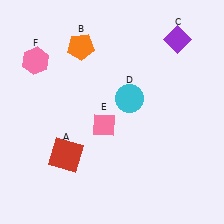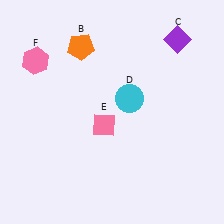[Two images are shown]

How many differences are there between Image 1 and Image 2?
There is 1 difference between the two images.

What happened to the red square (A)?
The red square (A) was removed in Image 2. It was in the bottom-left area of Image 1.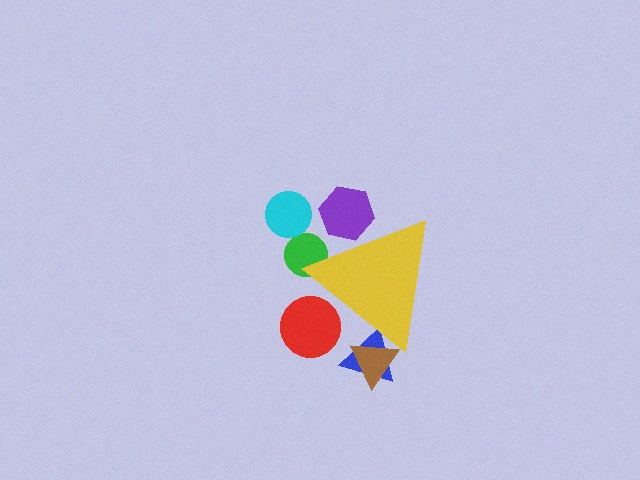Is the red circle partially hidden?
Yes, the red circle is partially hidden behind the yellow triangle.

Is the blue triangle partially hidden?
Yes, the blue triangle is partially hidden behind the yellow triangle.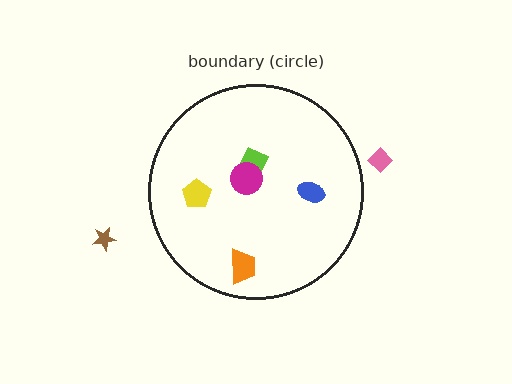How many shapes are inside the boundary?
5 inside, 2 outside.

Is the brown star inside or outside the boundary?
Outside.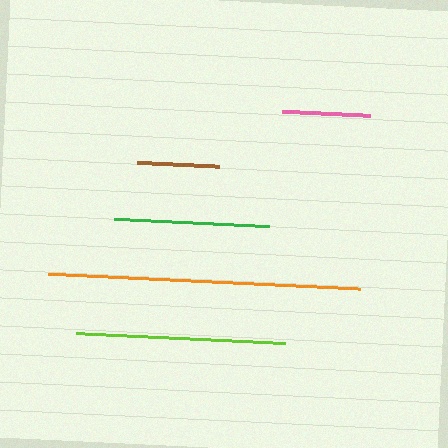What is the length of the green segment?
The green segment is approximately 155 pixels long.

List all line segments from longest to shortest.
From longest to shortest: orange, lime, green, pink, brown.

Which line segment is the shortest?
The brown line is the shortest at approximately 82 pixels.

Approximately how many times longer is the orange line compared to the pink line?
The orange line is approximately 3.5 times the length of the pink line.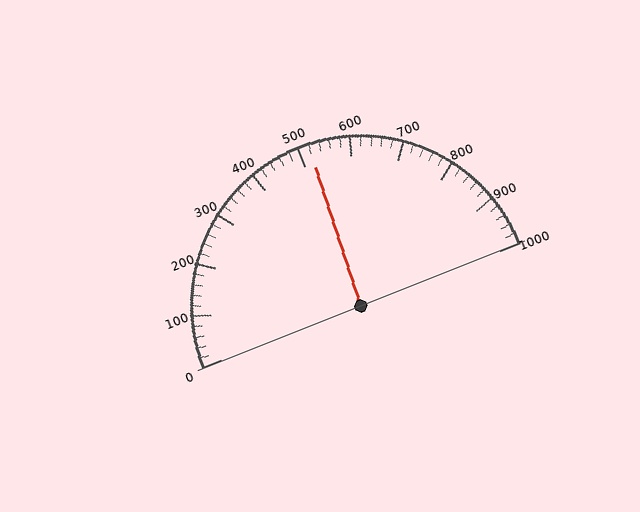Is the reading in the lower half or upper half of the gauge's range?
The reading is in the upper half of the range (0 to 1000).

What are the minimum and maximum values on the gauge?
The gauge ranges from 0 to 1000.